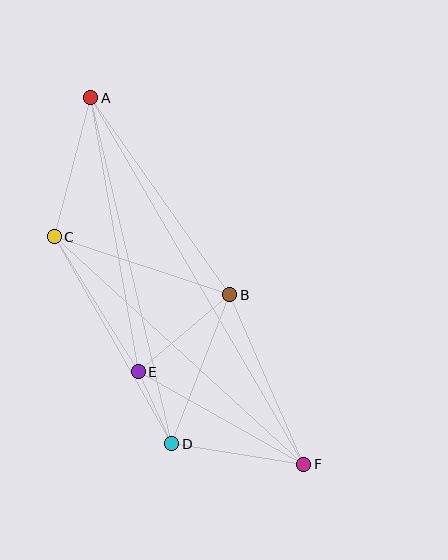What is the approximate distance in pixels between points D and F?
The distance between D and F is approximately 133 pixels.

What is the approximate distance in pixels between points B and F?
The distance between B and F is approximately 185 pixels.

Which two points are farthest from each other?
Points A and F are farthest from each other.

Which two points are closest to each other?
Points D and E are closest to each other.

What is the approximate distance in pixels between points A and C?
The distance between A and C is approximately 144 pixels.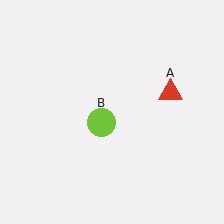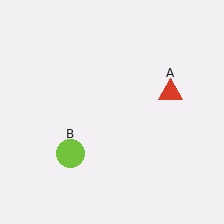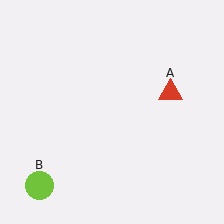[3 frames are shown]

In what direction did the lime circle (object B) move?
The lime circle (object B) moved down and to the left.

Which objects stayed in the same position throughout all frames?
Red triangle (object A) remained stationary.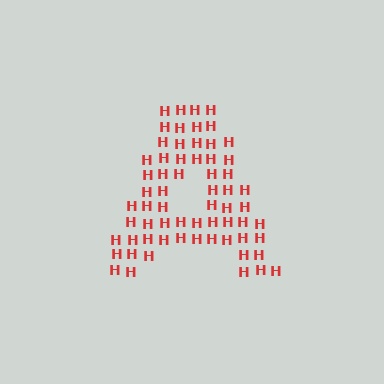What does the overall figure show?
The overall figure shows the letter A.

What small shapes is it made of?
It is made of small letter H's.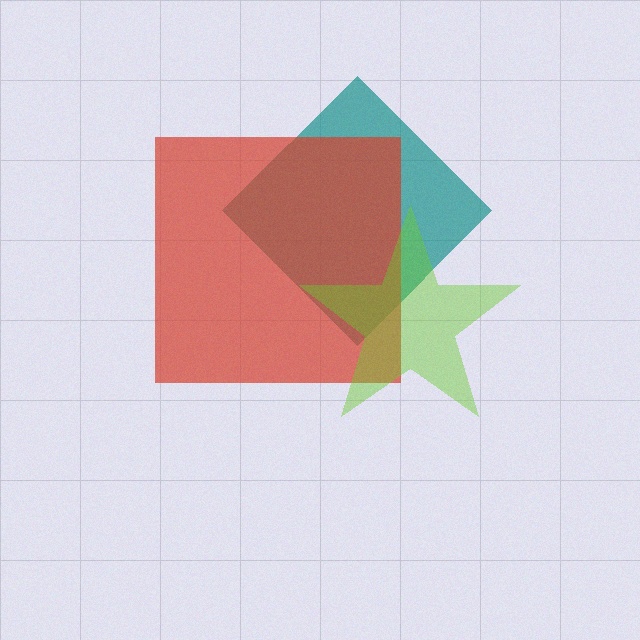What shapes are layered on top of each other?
The layered shapes are: a teal diamond, a red square, a lime star.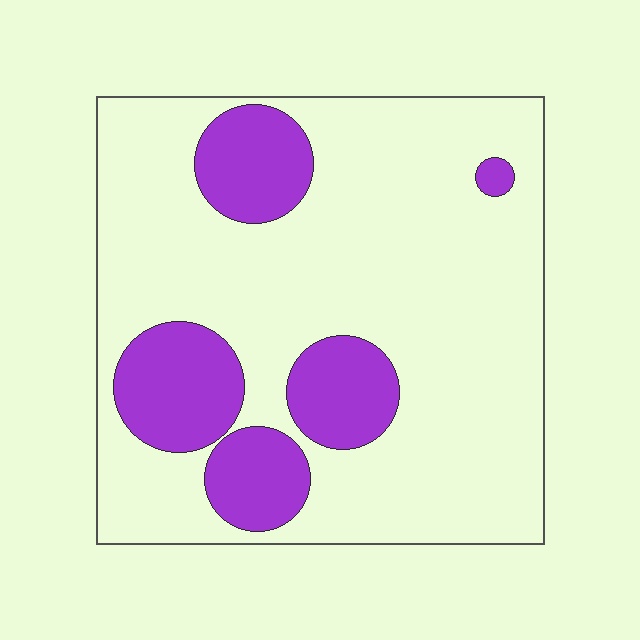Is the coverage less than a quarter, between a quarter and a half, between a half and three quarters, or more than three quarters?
Less than a quarter.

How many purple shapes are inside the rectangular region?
5.